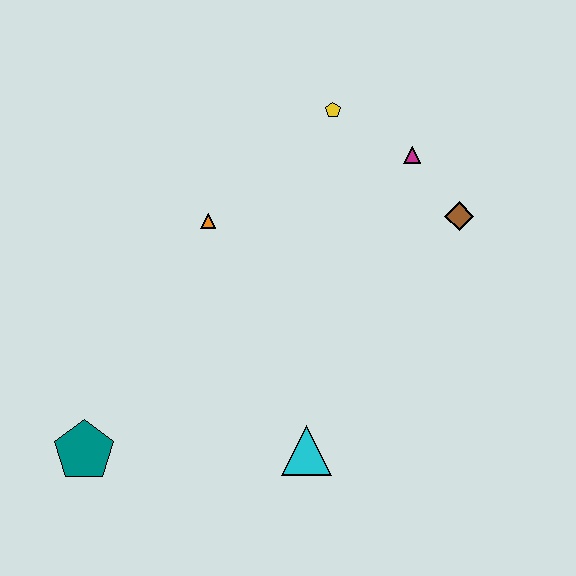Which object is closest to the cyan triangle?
The teal pentagon is closest to the cyan triangle.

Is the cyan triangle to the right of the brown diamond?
No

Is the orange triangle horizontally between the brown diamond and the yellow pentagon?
No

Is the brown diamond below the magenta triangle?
Yes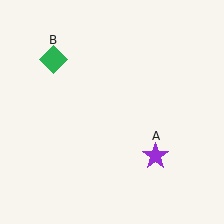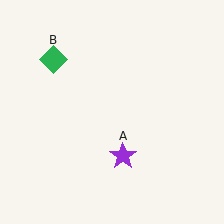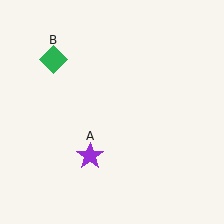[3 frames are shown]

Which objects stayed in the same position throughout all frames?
Green diamond (object B) remained stationary.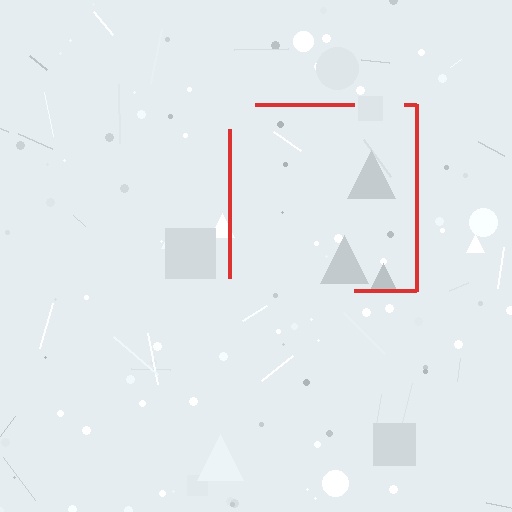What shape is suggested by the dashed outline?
The dashed outline suggests a square.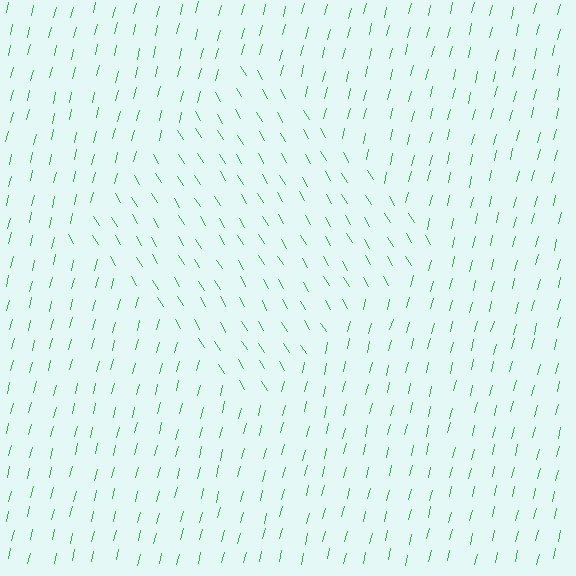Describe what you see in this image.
The image is filled with small green line segments. A diamond region in the image has lines oriented differently from the surrounding lines, creating a visible texture boundary.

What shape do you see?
I see a diamond.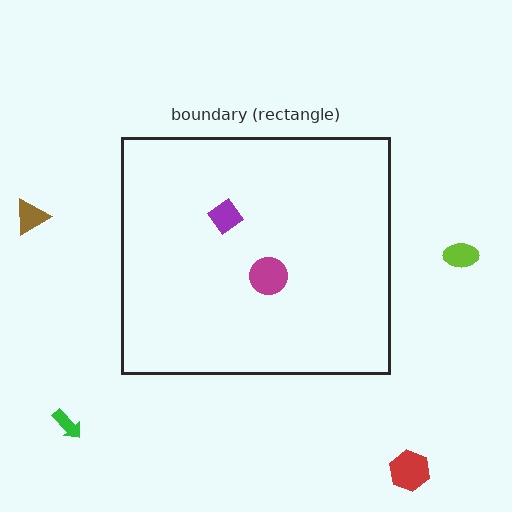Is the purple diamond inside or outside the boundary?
Inside.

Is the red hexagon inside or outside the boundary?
Outside.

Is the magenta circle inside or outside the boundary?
Inside.